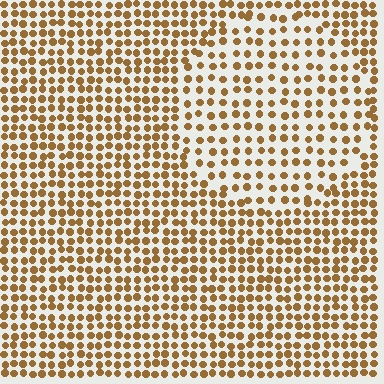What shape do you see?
I see a circle.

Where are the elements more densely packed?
The elements are more densely packed outside the circle boundary.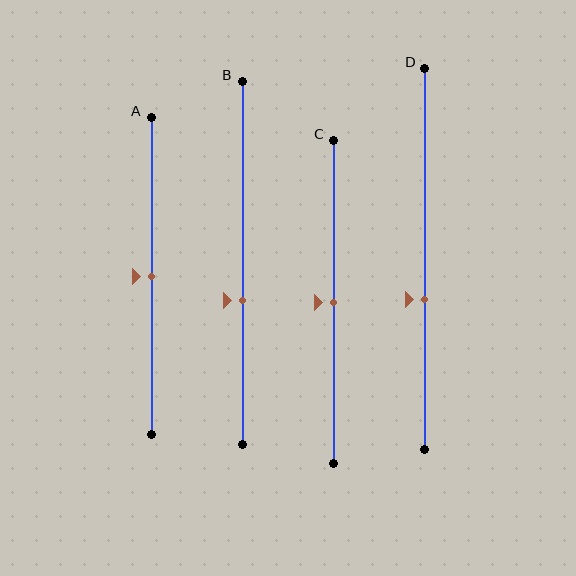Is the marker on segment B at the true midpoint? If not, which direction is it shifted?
No, the marker on segment B is shifted downward by about 10% of the segment length.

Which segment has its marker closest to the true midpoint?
Segment A has its marker closest to the true midpoint.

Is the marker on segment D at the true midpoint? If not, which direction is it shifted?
No, the marker on segment D is shifted downward by about 10% of the segment length.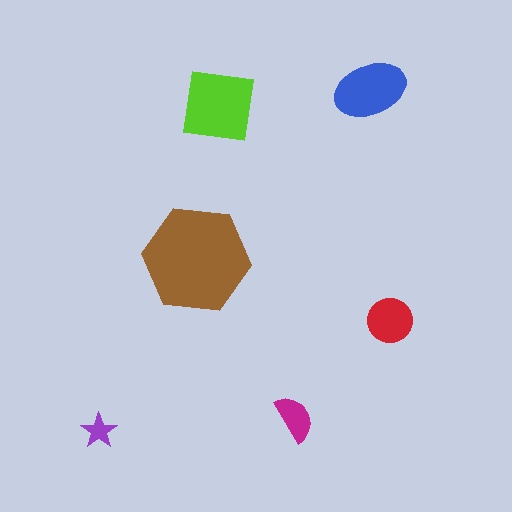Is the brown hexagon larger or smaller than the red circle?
Larger.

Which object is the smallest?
The purple star.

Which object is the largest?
The brown hexagon.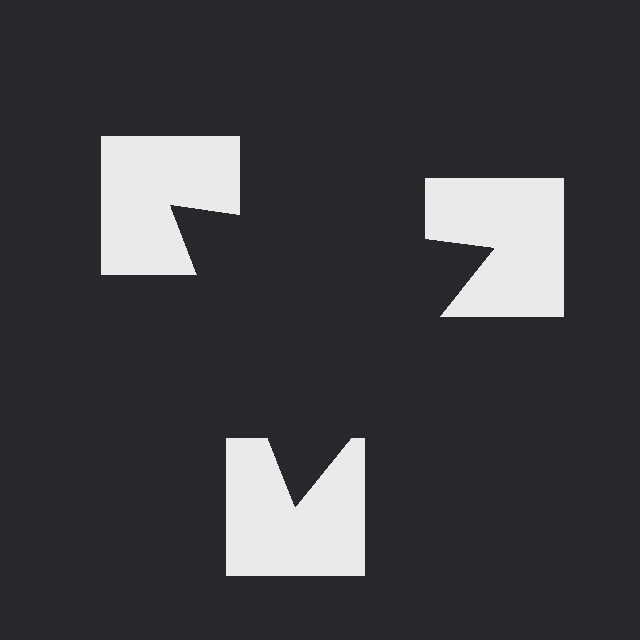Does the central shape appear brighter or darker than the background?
It typically appears slightly darker than the background, even though no actual brightness change is drawn.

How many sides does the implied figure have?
3 sides.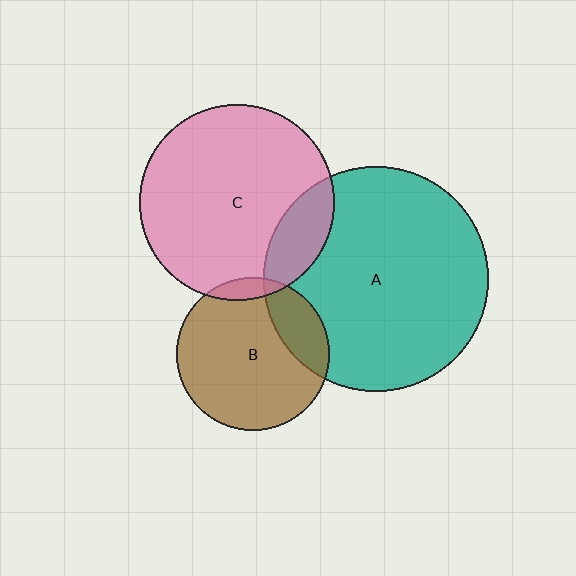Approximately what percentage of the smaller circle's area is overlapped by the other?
Approximately 5%.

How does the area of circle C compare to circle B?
Approximately 1.6 times.